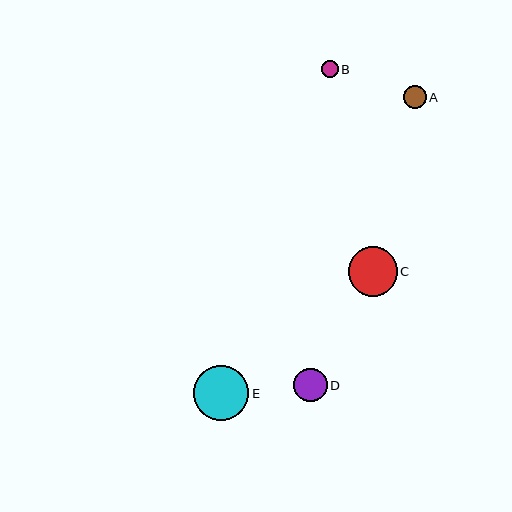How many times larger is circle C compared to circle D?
Circle C is approximately 1.5 times the size of circle D.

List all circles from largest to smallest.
From largest to smallest: E, C, D, A, B.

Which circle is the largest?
Circle E is the largest with a size of approximately 55 pixels.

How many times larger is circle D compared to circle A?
Circle D is approximately 1.5 times the size of circle A.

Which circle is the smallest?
Circle B is the smallest with a size of approximately 17 pixels.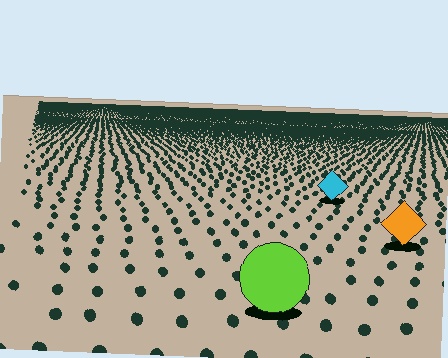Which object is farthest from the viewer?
The cyan diamond is farthest from the viewer. It appears smaller and the ground texture around it is denser.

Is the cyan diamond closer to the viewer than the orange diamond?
No. The orange diamond is closer — you can tell from the texture gradient: the ground texture is coarser near it.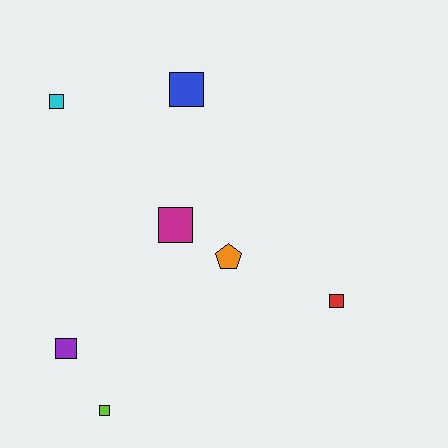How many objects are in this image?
There are 7 objects.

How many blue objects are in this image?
There is 1 blue object.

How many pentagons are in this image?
There is 1 pentagon.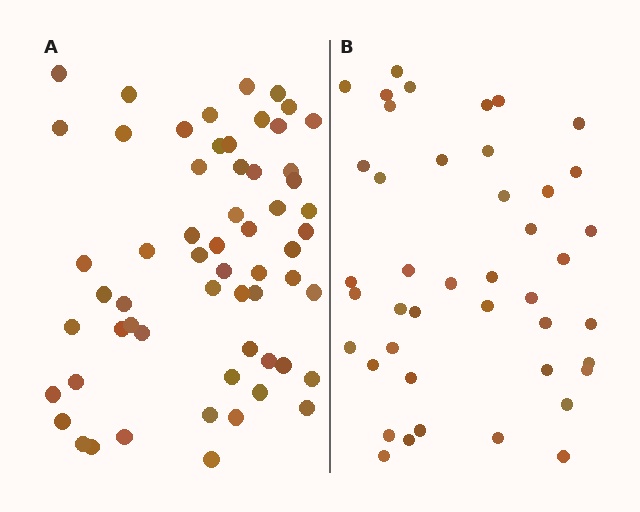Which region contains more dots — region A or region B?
Region A (the left region) has more dots.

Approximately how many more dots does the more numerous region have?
Region A has approximately 15 more dots than region B.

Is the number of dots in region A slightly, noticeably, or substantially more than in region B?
Region A has noticeably more, but not dramatically so. The ratio is roughly 1.4 to 1.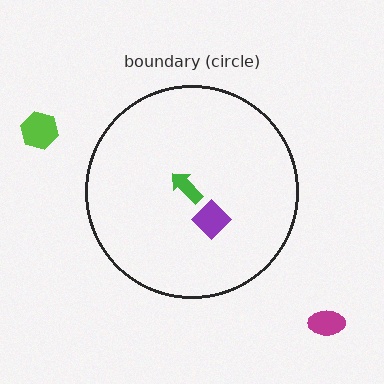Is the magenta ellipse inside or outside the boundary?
Outside.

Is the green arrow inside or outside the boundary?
Inside.